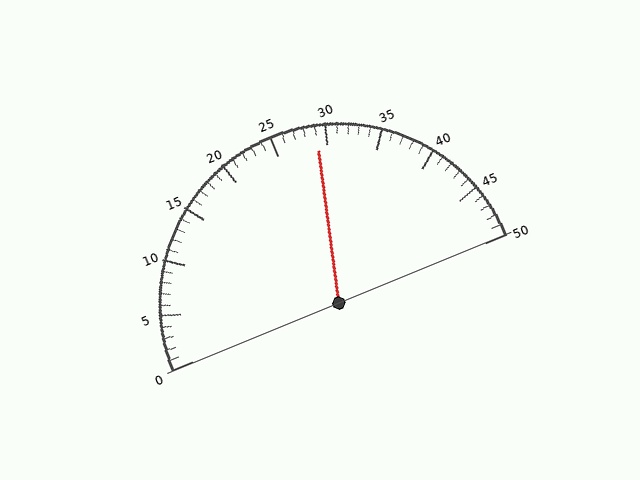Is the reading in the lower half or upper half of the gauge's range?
The reading is in the upper half of the range (0 to 50).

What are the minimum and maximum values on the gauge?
The gauge ranges from 0 to 50.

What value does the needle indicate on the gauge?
The needle indicates approximately 29.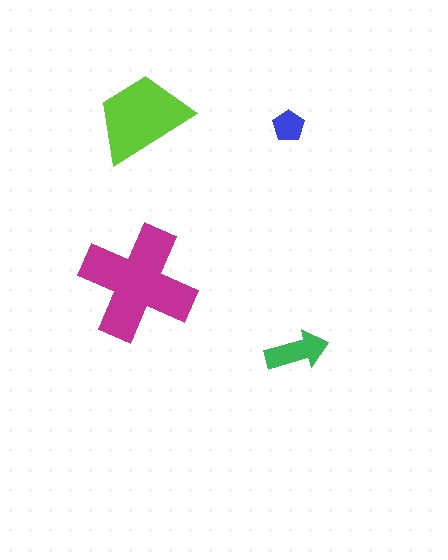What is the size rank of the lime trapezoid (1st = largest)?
2nd.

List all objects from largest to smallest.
The magenta cross, the lime trapezoid, the green arrow, the blue pentagon.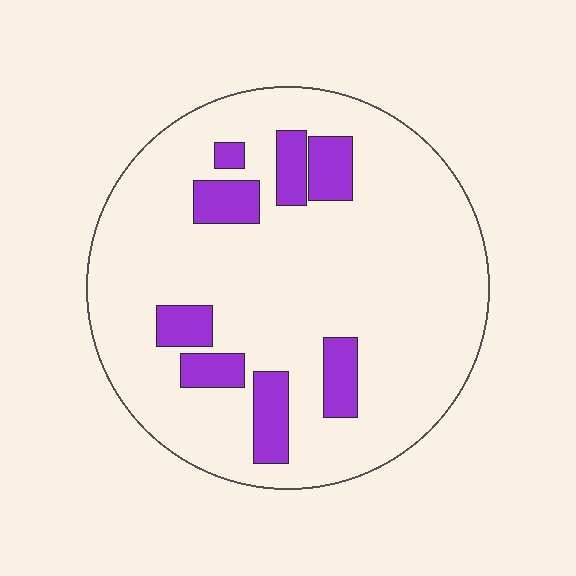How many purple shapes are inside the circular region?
8.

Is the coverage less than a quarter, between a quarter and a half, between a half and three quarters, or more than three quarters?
Less than a quarter.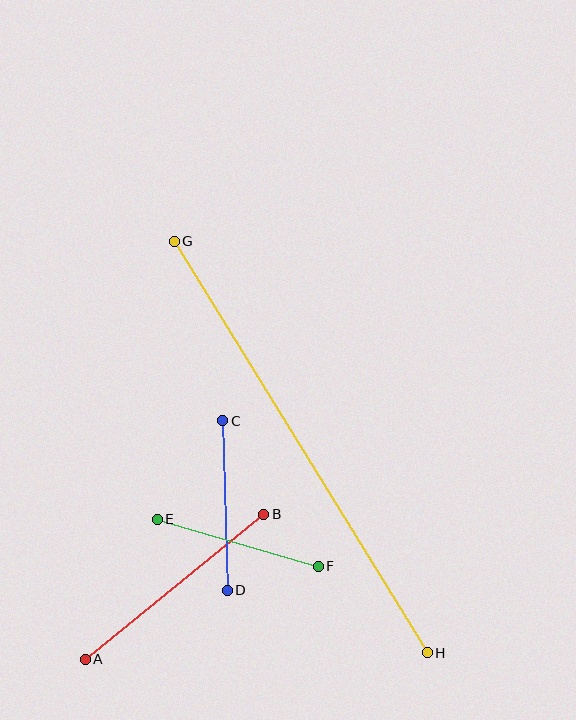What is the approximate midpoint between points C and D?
The midpoint is at approximately (225, 506) pixels.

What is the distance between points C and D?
The distance is approximately 169 pixels.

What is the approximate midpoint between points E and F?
The midpoint is at approximately (238, 543) pixels.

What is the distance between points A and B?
The distance is approximately 230 pixels.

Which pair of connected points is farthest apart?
Points G and H are farthest apart.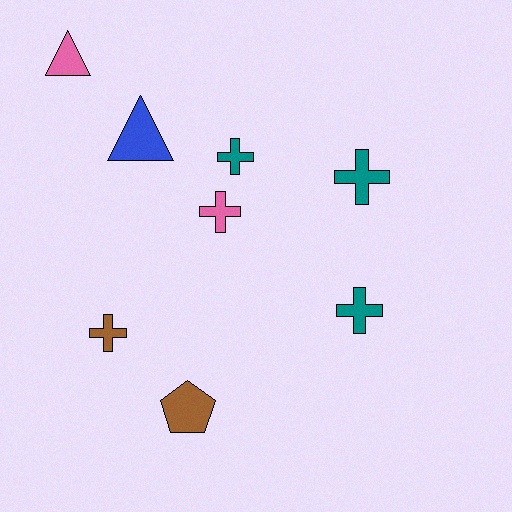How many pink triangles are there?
There is 1 pink triangle.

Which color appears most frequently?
Teal, with 3 objects.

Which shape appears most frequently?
Cross, with 5 objects.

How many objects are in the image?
There are 8 objects.